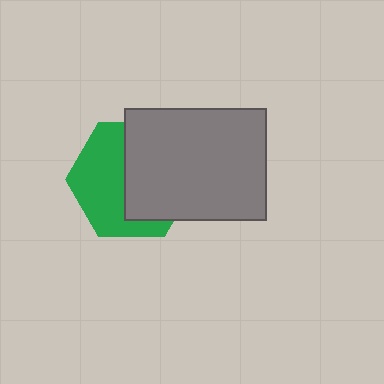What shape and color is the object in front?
The object in front is a gray rectangle.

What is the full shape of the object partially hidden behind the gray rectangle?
The partially hidden object is a green hexagon.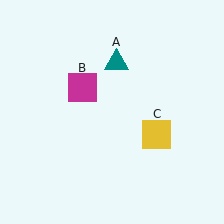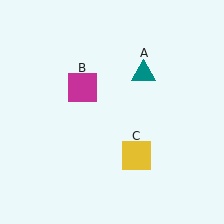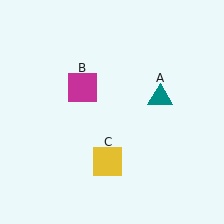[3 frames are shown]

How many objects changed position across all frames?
2 objects changed position: teal triangle (object A), yellow square (object C).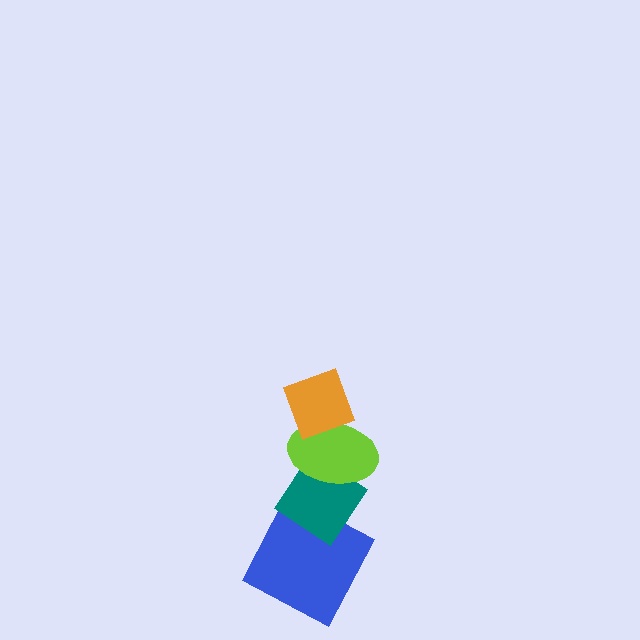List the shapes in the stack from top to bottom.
From top to bottom: the orange diamond, the lime ellipse, the teal diamond, the blue square.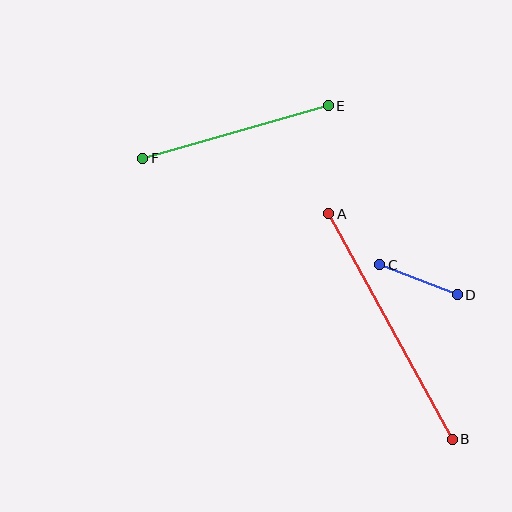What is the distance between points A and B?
The distance is approximately 257 pixels.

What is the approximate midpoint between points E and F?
The midpoint is at approximately (235, 132) pixels.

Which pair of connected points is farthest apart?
Points A and B are farthest apart.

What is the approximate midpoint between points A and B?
The midpoint is at approximately (390, 326) pixels.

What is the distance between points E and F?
The distance is approximately 193 pixels.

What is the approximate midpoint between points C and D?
The midpoint is at approximately (418, 280) pixels.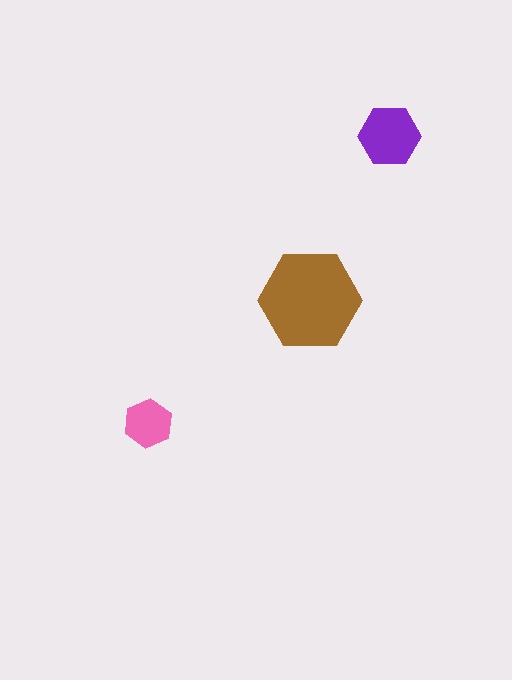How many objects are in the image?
There are 3 objects in the image.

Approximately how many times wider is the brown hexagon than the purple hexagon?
About 1.5 times wider.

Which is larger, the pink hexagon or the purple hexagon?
The purple one.